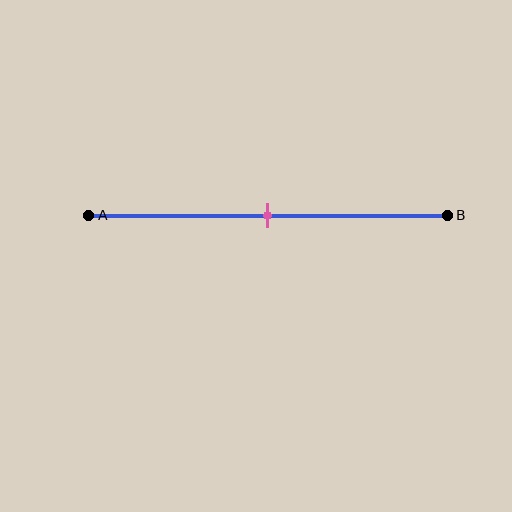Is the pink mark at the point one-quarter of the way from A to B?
No, the mark is at about 50% from A, not at the 25% one-quarter point.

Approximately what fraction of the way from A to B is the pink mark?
The pink mark is approximately 50% of the way from A to B.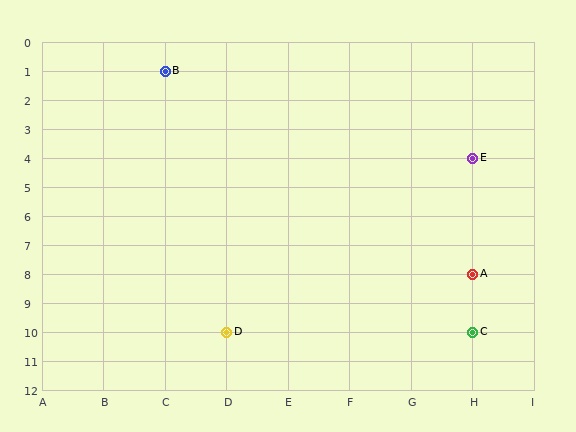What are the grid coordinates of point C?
Point C is at grid coordinates (H, 10).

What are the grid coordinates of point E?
Point E is at grid coordinates (H, 4).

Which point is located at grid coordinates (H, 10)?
Point C is at (H, 10).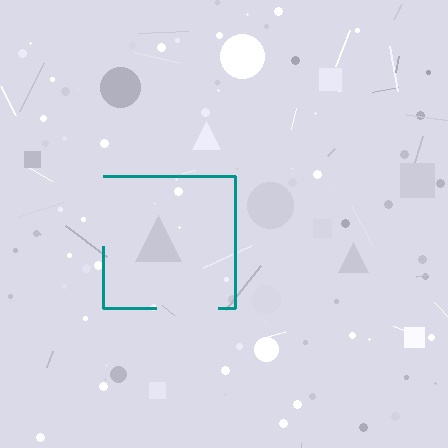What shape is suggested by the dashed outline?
The dashed outline suggests a square.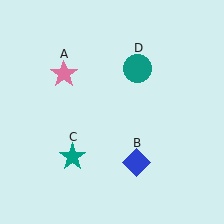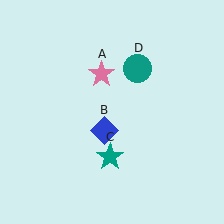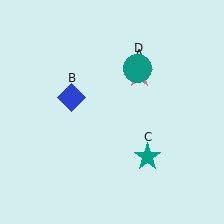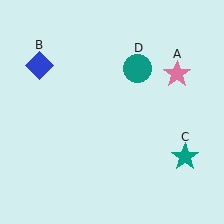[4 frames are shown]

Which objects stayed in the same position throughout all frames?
Teal circle (object D) remained stationary.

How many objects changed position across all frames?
3 objects changed position: pink star (object A), blue diamond (object B), teal star (object C).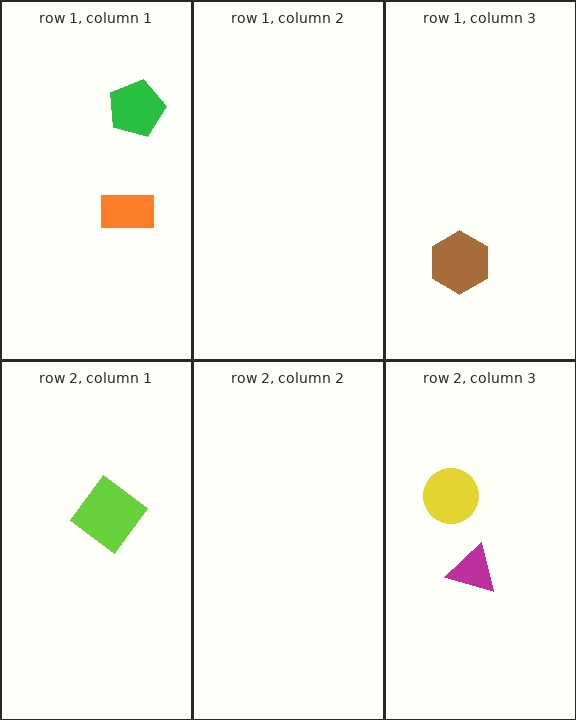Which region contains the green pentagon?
The row 1, column 1 region.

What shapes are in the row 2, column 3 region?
The magenta triangle, the yellow circle.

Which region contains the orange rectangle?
The row 1, column 1 region.